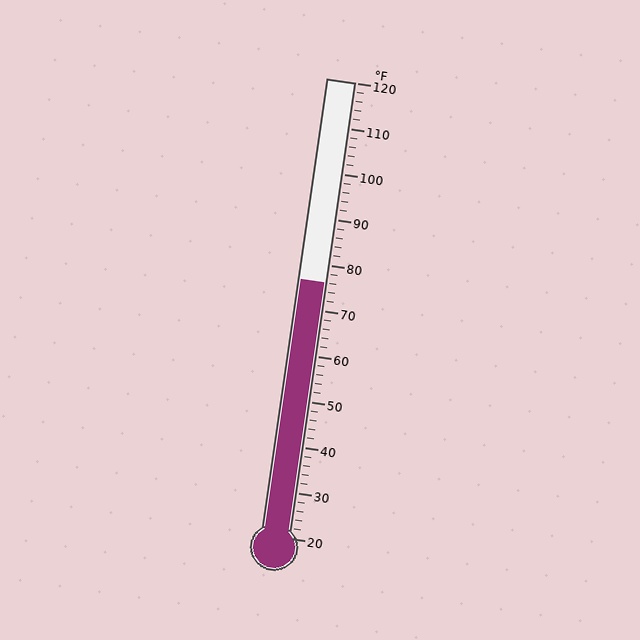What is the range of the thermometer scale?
The thermometer scale ranges from 20°F to 120°F.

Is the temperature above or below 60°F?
The temperature is above 60°F.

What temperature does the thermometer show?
The thermometer shows approximately 76°F.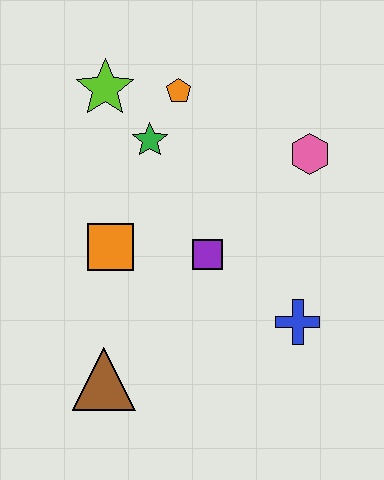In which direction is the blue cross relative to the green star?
The blue cross is below the green star.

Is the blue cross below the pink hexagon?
Yes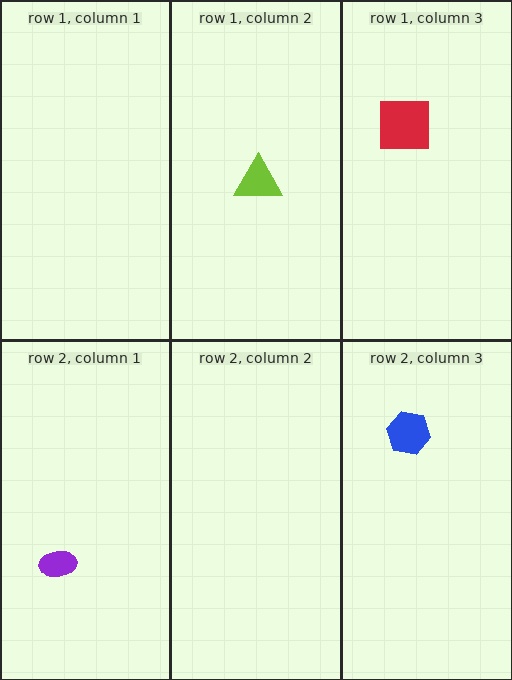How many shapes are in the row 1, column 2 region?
1.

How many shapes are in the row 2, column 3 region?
1.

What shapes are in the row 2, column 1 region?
The purple ellipse.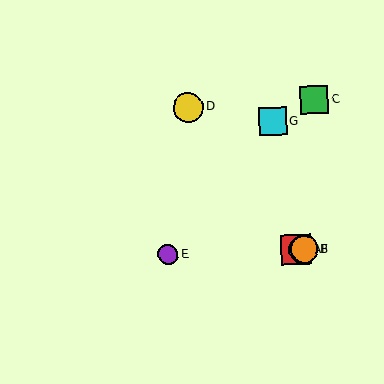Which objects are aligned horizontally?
Objects A, B, E, F are aligned horizontally.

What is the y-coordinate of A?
Object A is at y≈250.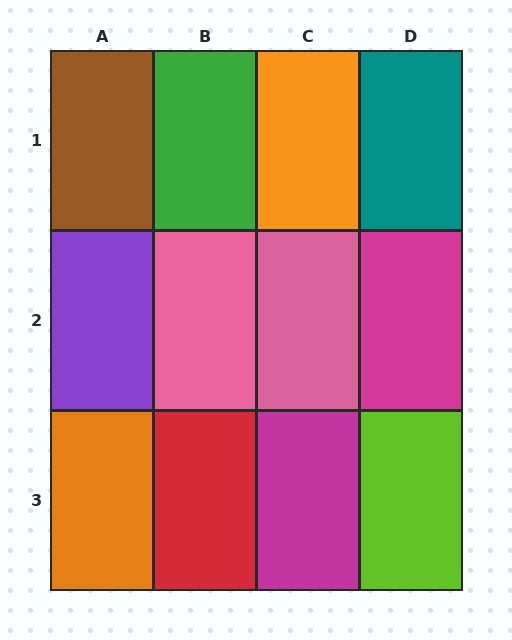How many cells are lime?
1 cell is lime.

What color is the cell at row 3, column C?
Magenta.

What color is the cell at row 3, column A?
Orange.